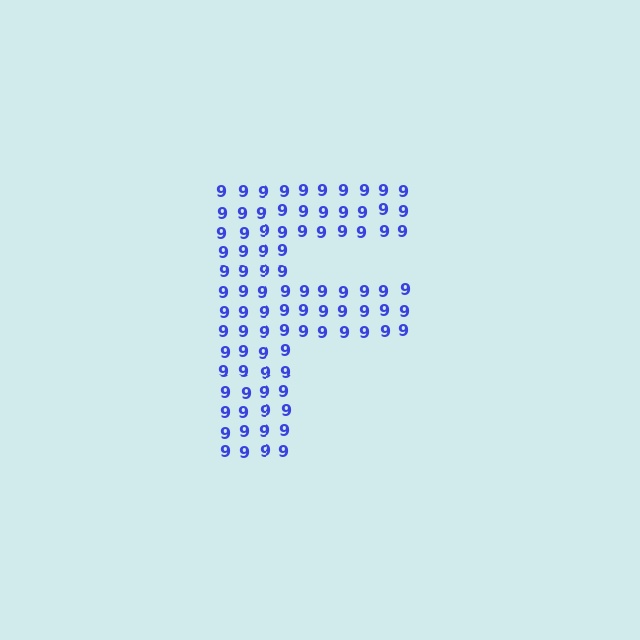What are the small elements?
The small elements are digit 9's.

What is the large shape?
The large shape is the letter F.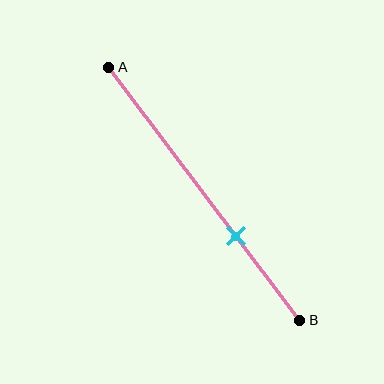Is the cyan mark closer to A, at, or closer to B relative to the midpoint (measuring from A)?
The cyan mark is closer to point B than the midpoint of segment AB.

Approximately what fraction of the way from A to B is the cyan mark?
The cyan mark is approximately 65% of the way from A to B.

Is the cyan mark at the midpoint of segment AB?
No, the mark is at about 65% from A, not at the 50% midpoint.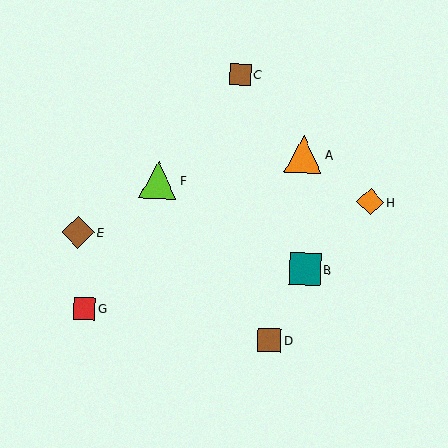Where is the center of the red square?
The center of the red square is at (84, 308).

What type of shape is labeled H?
Shape H is an orange diamond.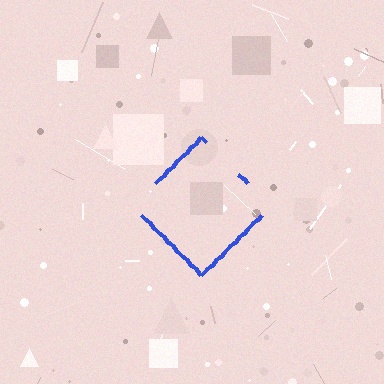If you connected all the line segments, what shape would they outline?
They would outline a diamond.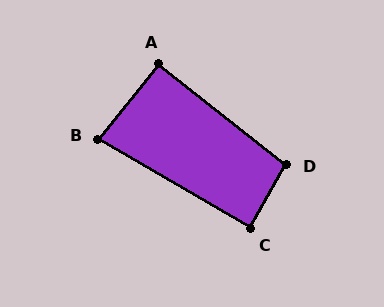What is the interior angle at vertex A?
Approximately 91 degrees (approximately right).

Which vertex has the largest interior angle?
D, at approximately 99 degrees.